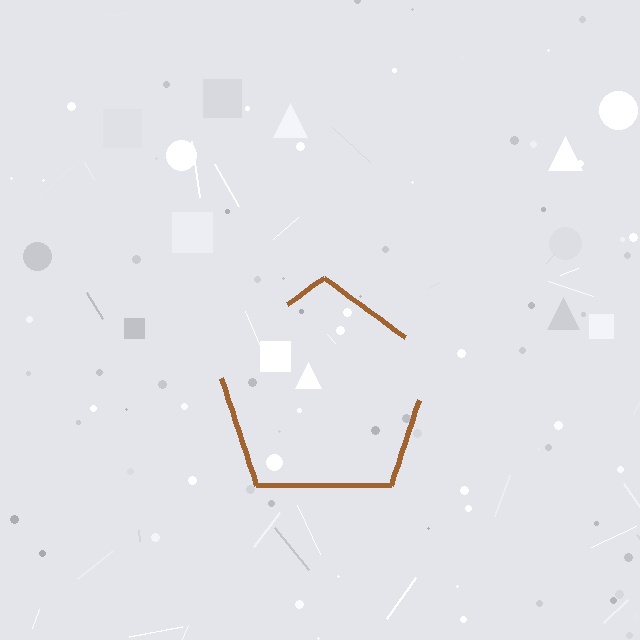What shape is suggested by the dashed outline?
The dashed outline suggests a pentagon.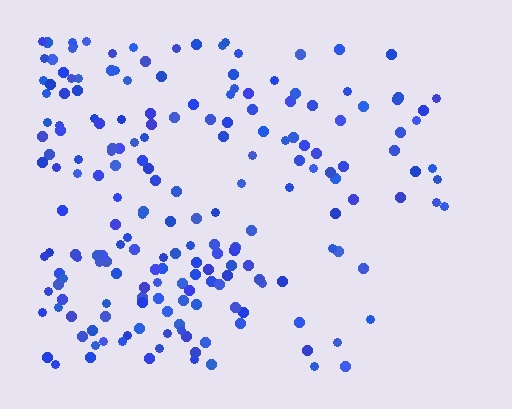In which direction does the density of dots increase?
From right to left, with the left side densest.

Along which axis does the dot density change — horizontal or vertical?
Horizontal.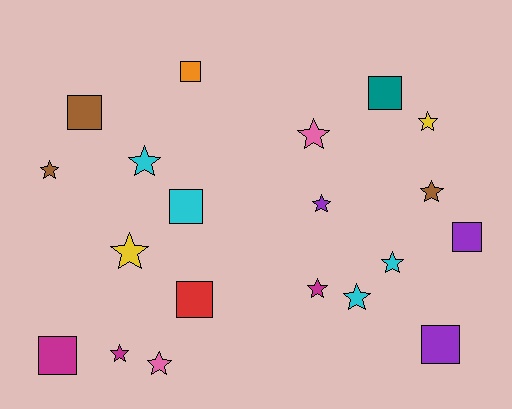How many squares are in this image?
There are 8 squares.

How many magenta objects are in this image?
There are 3 magenta objects.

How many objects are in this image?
There are 20 objects.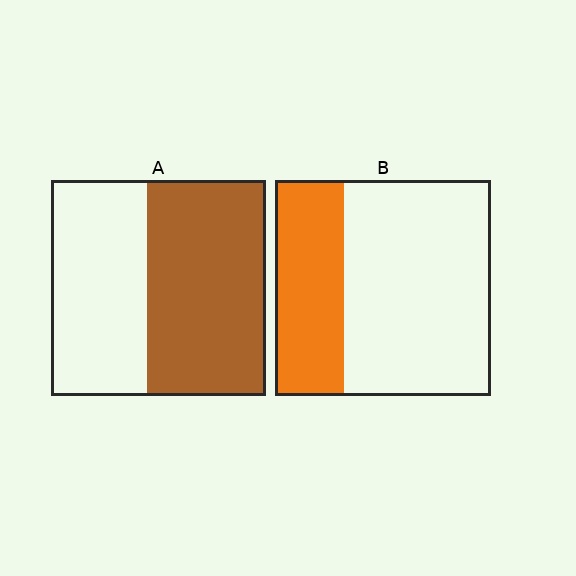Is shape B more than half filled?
No.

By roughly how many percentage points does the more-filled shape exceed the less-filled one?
By roughly 25 percentage points (A over B).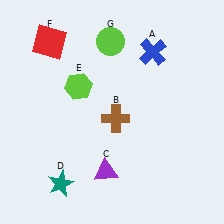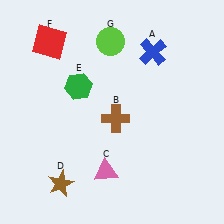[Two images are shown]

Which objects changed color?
C changed from purple to pink. D changed from teal to brown. E changed from lime to green.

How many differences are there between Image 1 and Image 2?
There are 3 differences between the two images.